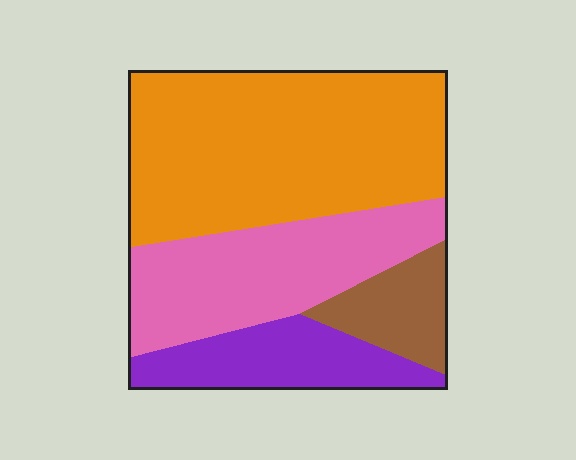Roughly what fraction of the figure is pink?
Pink takes up about one quarter (1/4) of the figure.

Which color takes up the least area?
Brown, at roughly 10%.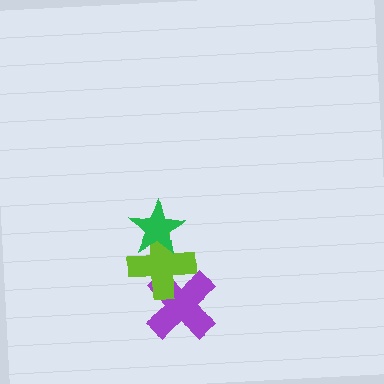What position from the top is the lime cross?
The lime cross is 2nd from the top.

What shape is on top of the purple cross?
The lime cross is on top of the purple cross.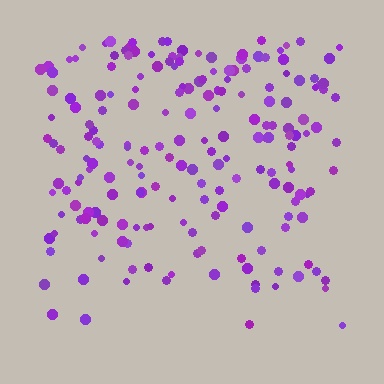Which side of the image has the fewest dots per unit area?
The bottom.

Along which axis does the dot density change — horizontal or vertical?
Vertical.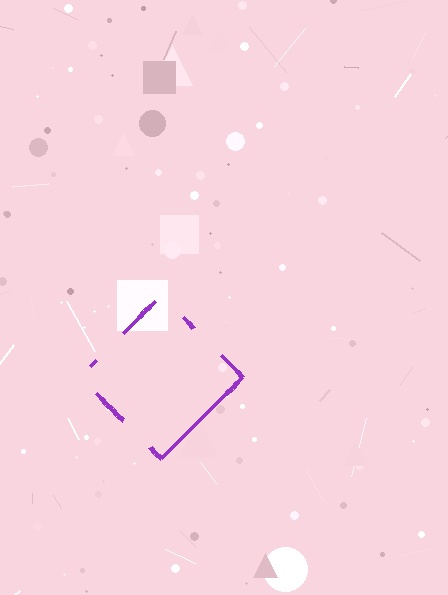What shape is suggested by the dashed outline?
The dashed outline suggests a diamond.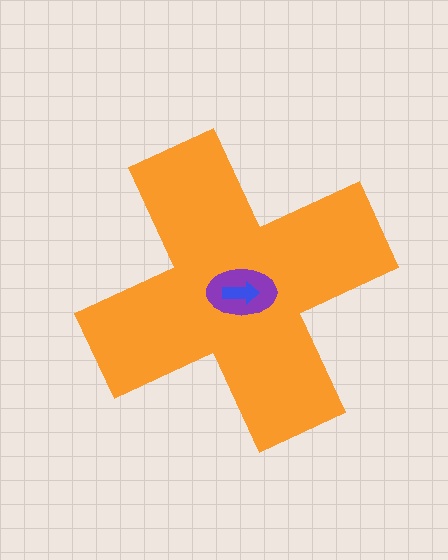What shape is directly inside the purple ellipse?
The blue arrow.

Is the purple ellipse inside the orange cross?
Yes.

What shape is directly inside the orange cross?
The purple ellipse.